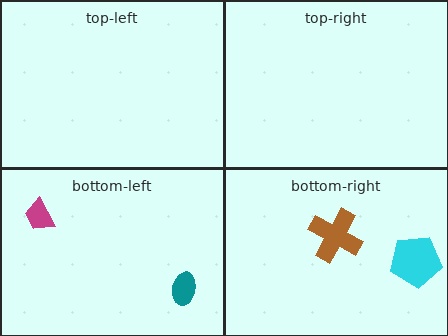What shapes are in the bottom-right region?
The cyan pentagon, the brown cross.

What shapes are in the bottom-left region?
The magenta trapezoid, the teal ellipse.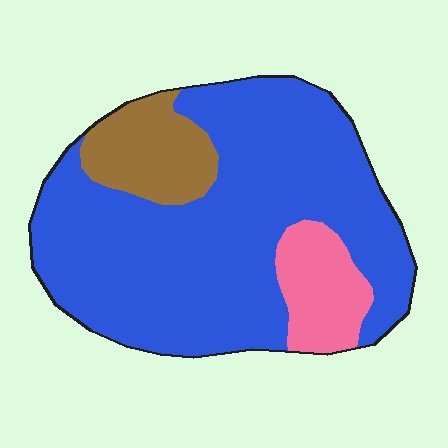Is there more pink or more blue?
Blue.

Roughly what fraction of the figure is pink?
Pink covers 11% of the figure.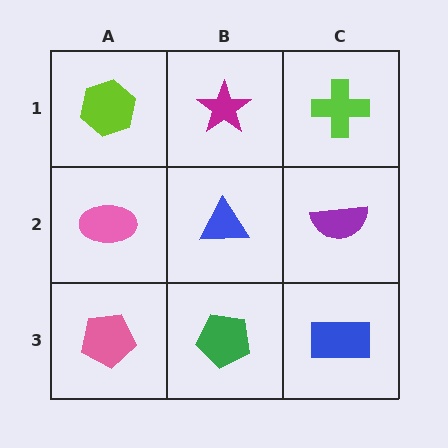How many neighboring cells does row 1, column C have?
2.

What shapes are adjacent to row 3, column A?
A pink ellipse (row 2, column A), a green pentagon (row 3, column B).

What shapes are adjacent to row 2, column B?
A magenta star (row 1, column B), a green pentagon (row 3, column B), a pink ellipse (row 2, column A), a purple semicircle (row 2, column C).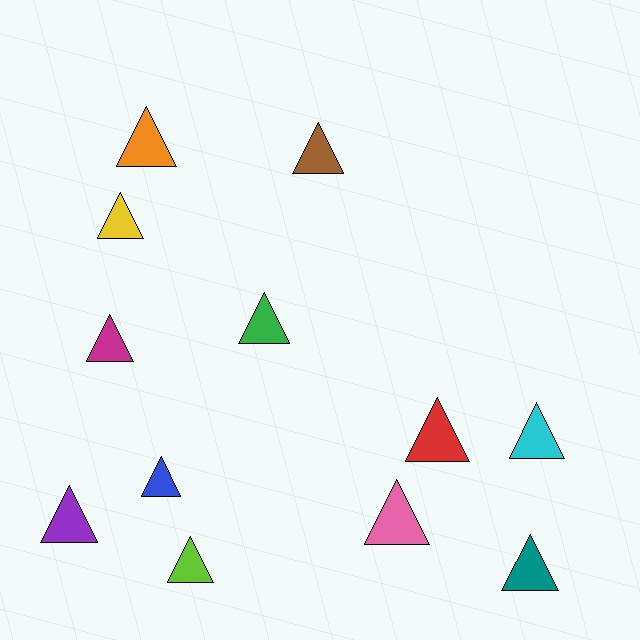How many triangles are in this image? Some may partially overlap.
There are 12 triangles.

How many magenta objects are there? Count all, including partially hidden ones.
There is 1 magenta object.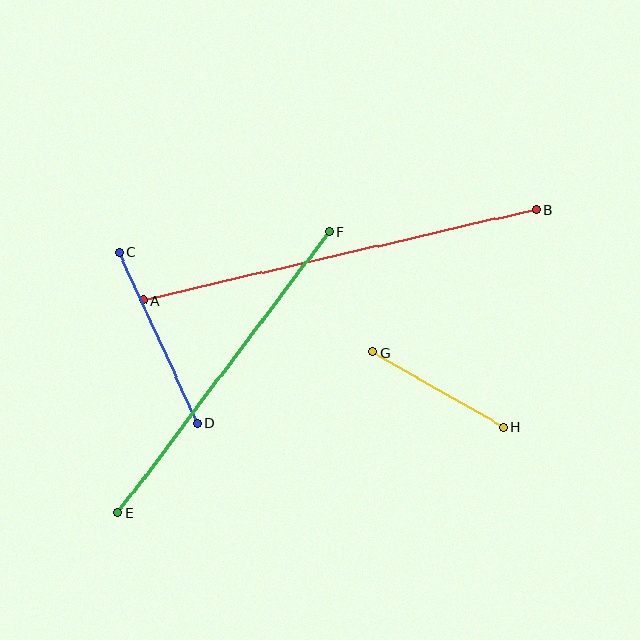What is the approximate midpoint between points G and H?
The midpoint is at approximately (438, 390) pixels.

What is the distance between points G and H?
The distance is approximately 151 pixels.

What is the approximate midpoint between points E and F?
The midpoint is at approximately (224, 372) pixels.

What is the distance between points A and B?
The distance is approximately 403 pixels.